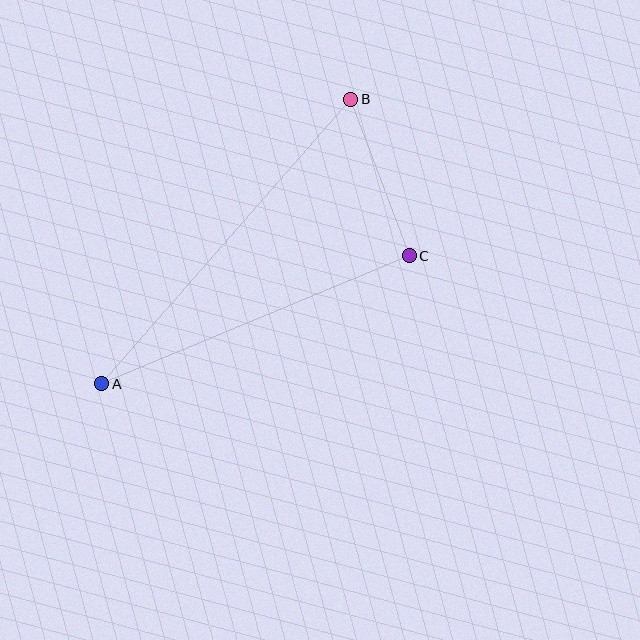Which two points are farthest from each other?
Points A and B are farthest from each other.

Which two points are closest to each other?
Points B and C are closest to each other.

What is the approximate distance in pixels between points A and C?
The distance between A and C is approximately 333 pixels.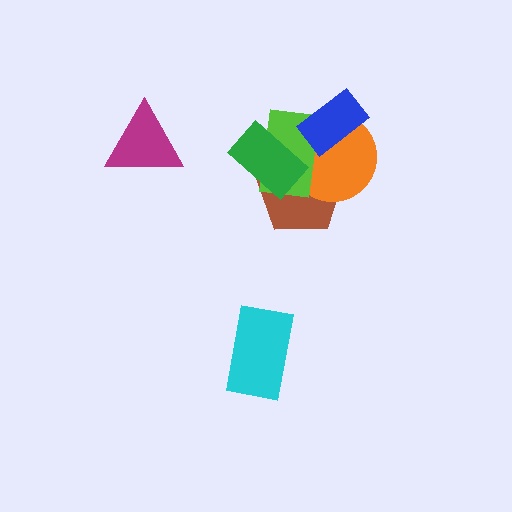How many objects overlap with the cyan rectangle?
0 objects overlap with the cyan rectangle.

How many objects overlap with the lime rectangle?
4 objects overlap with the lime rectangle.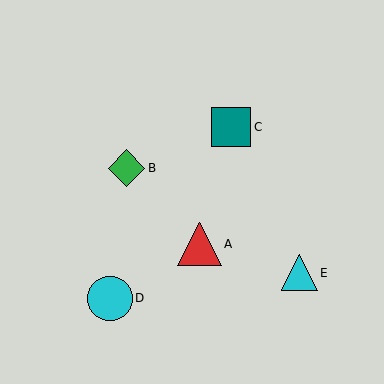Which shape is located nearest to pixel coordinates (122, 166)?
The green diamond (labeled B) at (126, 168) is nearest to that location.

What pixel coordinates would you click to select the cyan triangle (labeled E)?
Click at (299, 273) to select the cyan triangle E.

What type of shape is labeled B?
Shape B is a green diamond.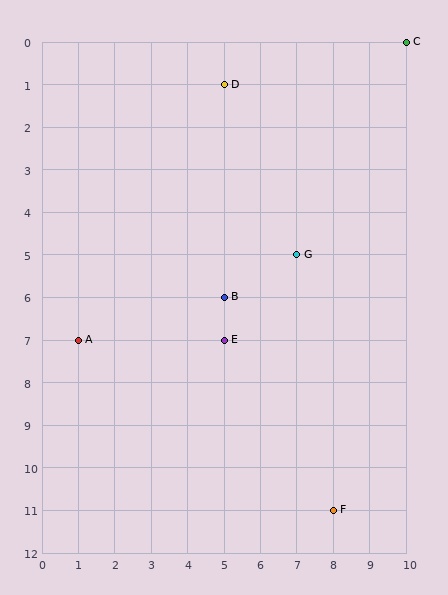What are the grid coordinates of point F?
Point F is at grid coordinates (8, 11).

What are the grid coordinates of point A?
Point A is at grid coordinates (1, 7).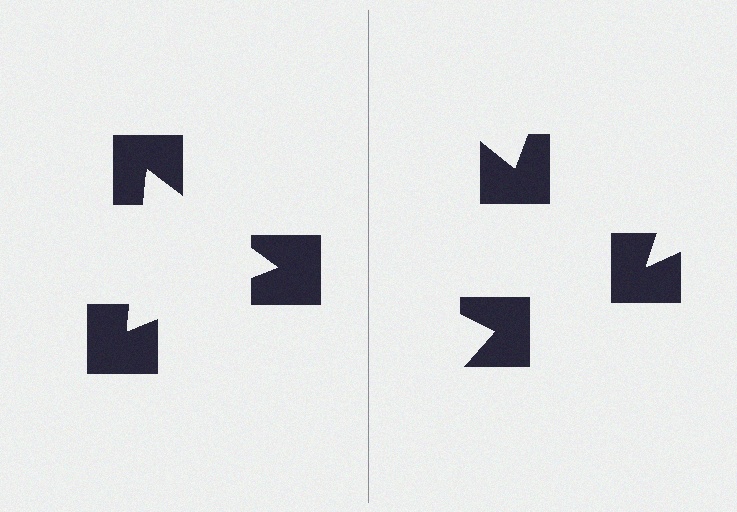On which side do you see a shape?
An illusory triangle appears on the left side. On the right side the wedge cuts are rotated, so no coherent shape forms.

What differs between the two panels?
The notched squares are positioned identically on both sides; only the wedge orientations differ. On the left they align to a triangle; on the right they are misaligned.